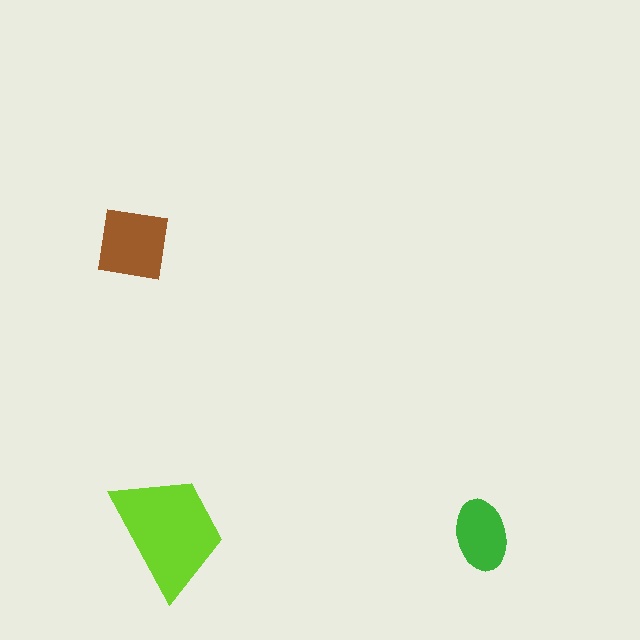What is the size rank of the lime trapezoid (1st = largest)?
1st.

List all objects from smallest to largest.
The green ellipse, the brown square, the lime trapezoid.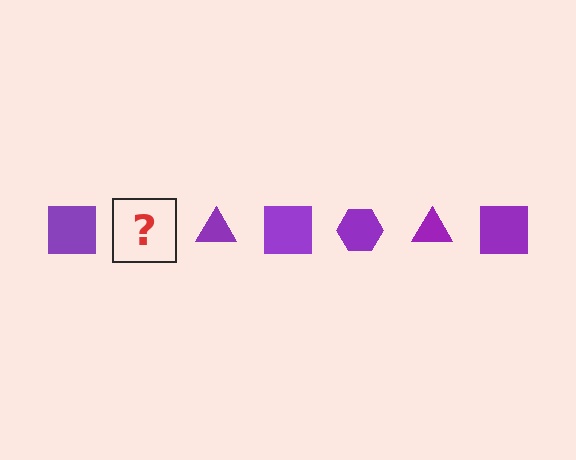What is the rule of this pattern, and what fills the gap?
The rule is that the pattern cycles through square, hexagon, triangle shapes in purple. The gap should be filled with a purple hexagon.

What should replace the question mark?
The question mark should be replaced with a purple hexagon.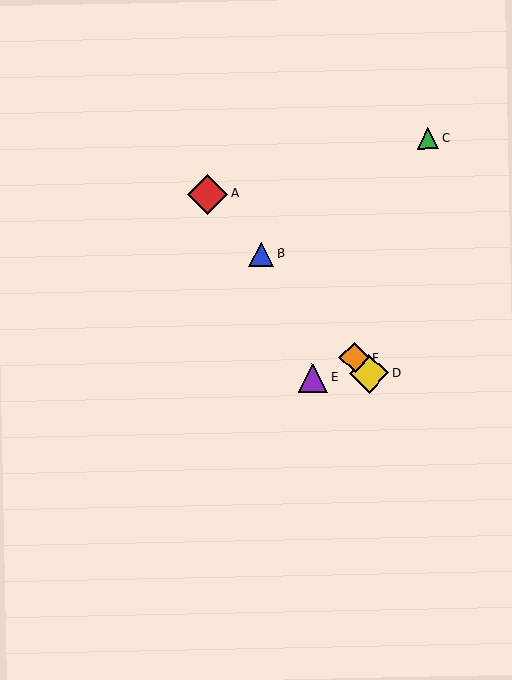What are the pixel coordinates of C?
Object C is at (428, 138).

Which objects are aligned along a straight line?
Objects A, B, D, F are aligned along a straight line.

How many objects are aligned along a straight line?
4 objects (A, B, D, F) are aligned along a straight line.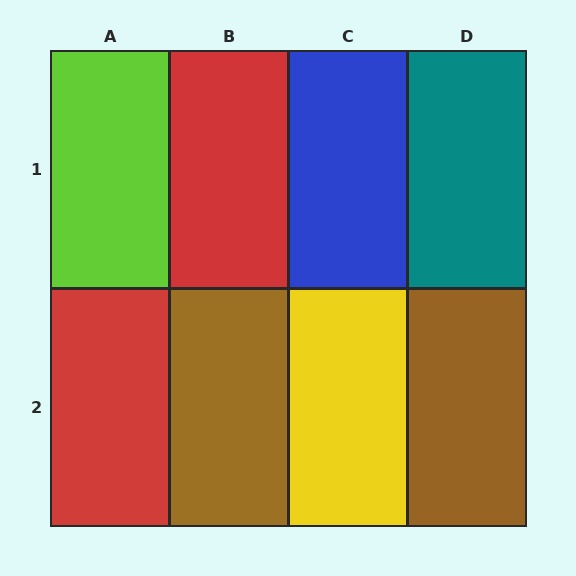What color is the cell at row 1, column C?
Blue.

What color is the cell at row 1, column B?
Red.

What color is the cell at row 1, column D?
Teal.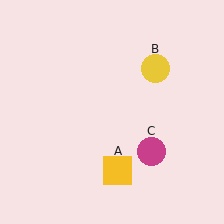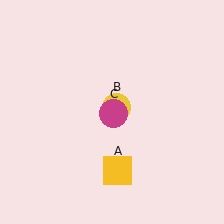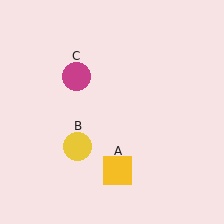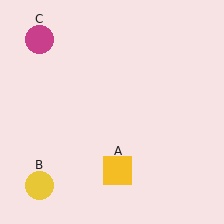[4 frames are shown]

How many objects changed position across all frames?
2 objects changed position: yellow circle (object B), magenta circle (object C).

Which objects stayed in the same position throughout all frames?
Yellow square (object A) remained stationary.